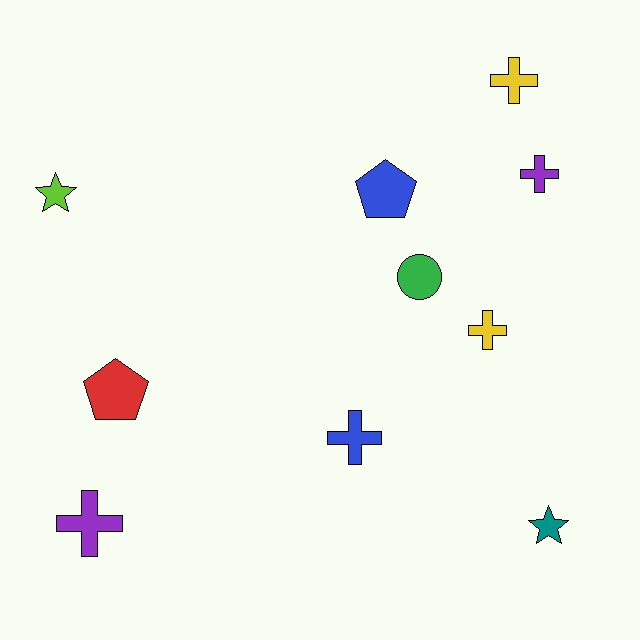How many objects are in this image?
There are 10 objects.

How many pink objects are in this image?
There are no pink objects.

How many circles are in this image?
There is 1 circle.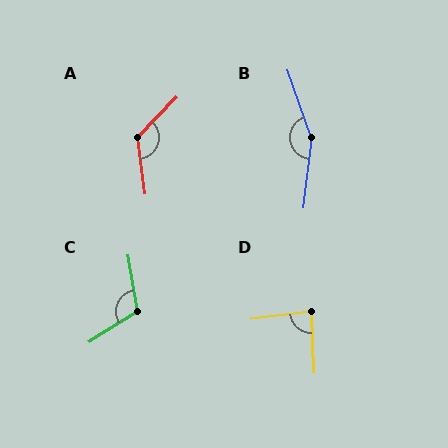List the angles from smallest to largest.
D (85°), C (112°), A (128°), B (154°).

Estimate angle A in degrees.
Approximately 128 degrees.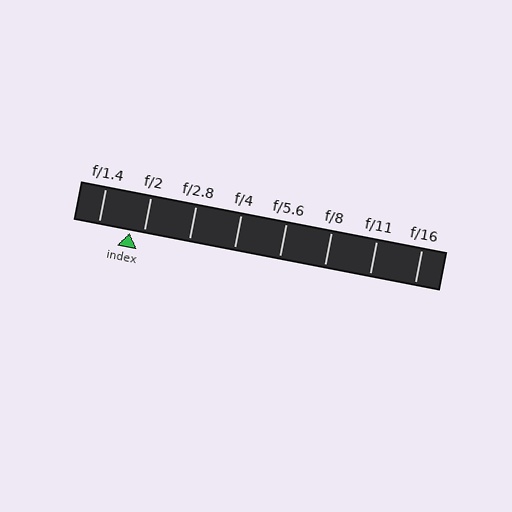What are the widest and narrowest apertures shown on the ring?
The widest aperture shown is f/1.4 and the narrowest is f/16.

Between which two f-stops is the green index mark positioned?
The index mark is between f/1.4 and f/2.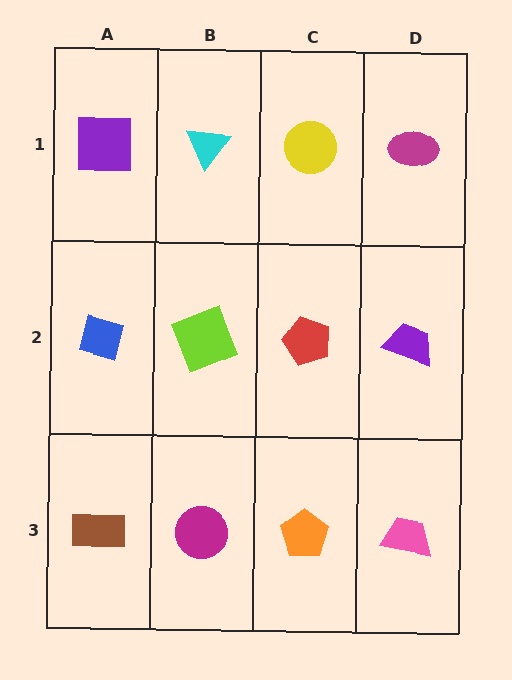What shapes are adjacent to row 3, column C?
A red pentagon (row 2, column C), a magenta circle (row 3, column B), a pink trapezoid (row 3, column D).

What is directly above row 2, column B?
A cyan triangle.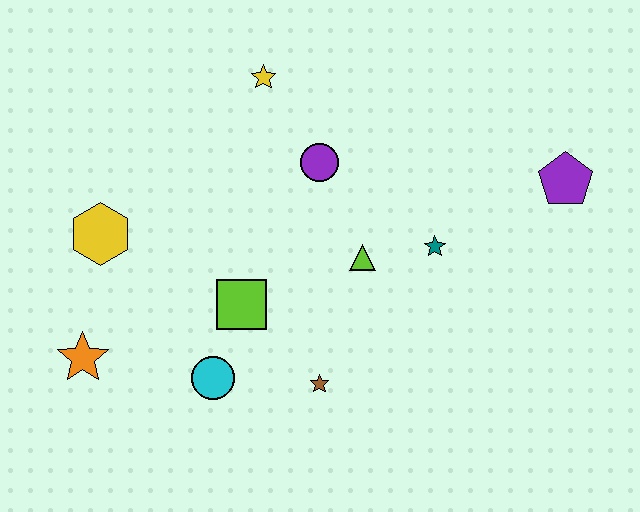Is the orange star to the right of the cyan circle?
No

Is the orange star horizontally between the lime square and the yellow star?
No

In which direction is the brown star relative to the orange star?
The brown star is to the right of the orange star.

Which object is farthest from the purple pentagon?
The orange star is farthest from the purple pentagon.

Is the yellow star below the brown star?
No